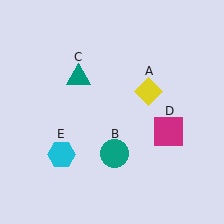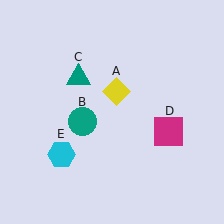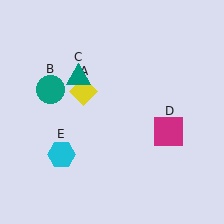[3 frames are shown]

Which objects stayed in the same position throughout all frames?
Teal triangle (object C) and magenta square (object D) and cyan hexagon (object E) remained stationary.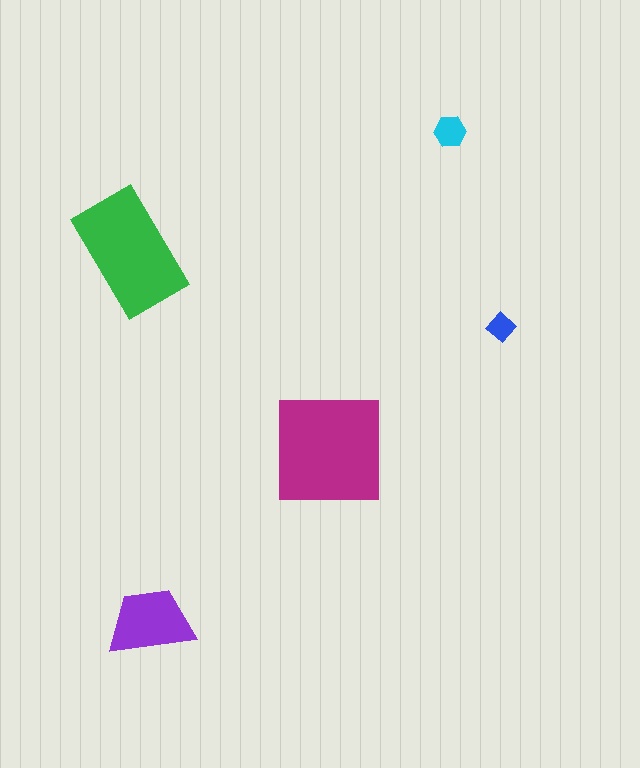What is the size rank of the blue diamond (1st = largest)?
5th.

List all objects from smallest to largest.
The blue diamond, the cyan hexagon, the purple trapezoid, the green rectangle, the magenta square.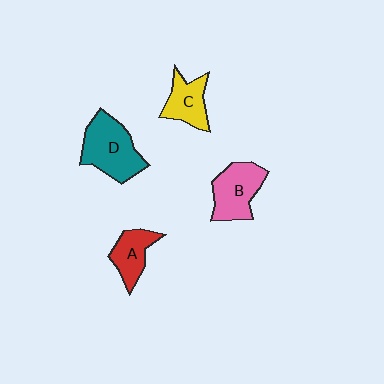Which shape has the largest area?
Shape D (teal).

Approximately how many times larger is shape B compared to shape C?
Approximately 1.3 times.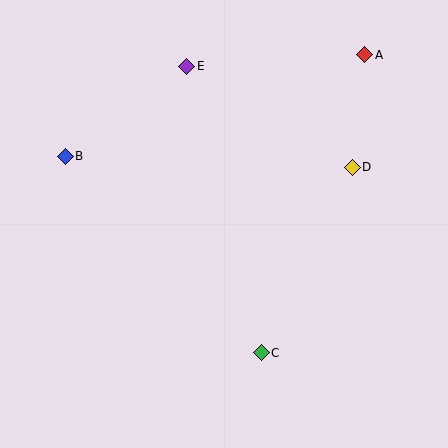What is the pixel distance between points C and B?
The distance between C and B is 278 pixels.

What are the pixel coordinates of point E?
Point E is at (187, 66).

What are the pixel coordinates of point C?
Point C is at (261, 353).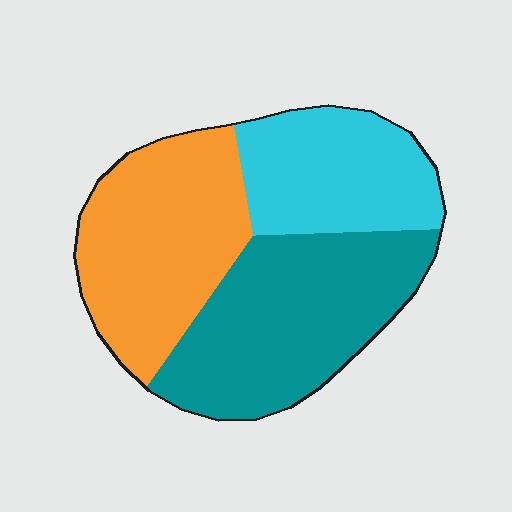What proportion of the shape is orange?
Orange covers around 35% of the shape.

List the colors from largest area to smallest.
From largest to smallest: teal, orange, cyan.